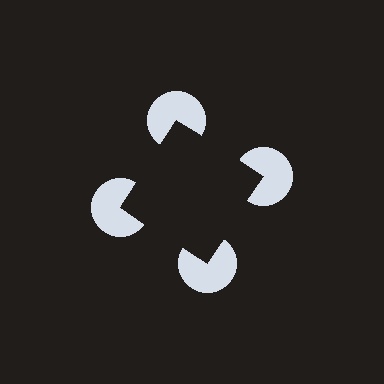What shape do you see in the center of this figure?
An illusory square — its edges are inferred from the aligned wedge cuts in the pac-man discs, not physically drawn.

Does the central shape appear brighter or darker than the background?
It typically appears slightly darker than the background, even though no actual brightness change is drawn.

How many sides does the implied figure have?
4 sides.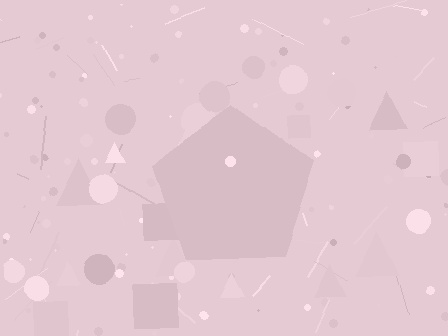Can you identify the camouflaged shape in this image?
The camouflaged shape is a pentagon.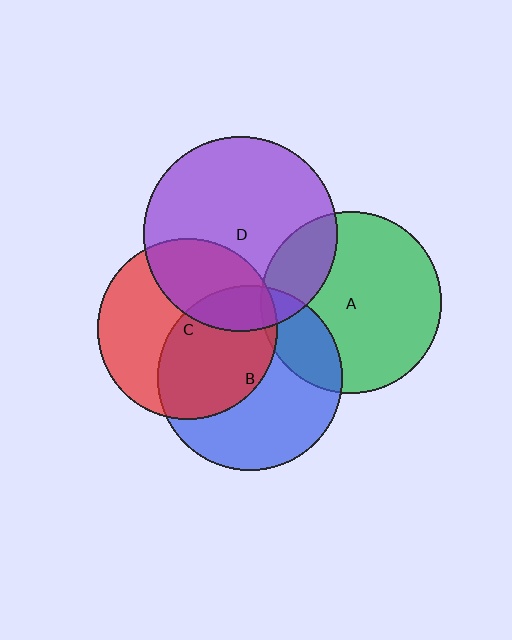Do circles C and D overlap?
Yes.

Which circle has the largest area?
Circle D (purple).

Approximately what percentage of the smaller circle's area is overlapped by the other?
Approximately 35%.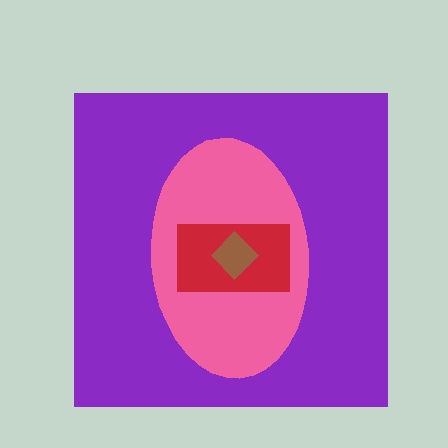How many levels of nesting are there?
4.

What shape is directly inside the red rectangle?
The brown diamond.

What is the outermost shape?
The purple square.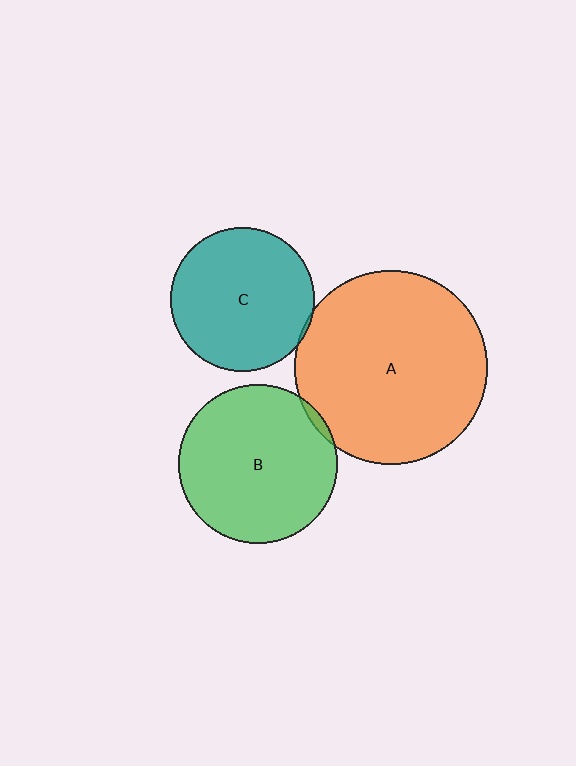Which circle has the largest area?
Circle A (orange).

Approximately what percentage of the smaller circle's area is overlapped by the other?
Approximately 5%.